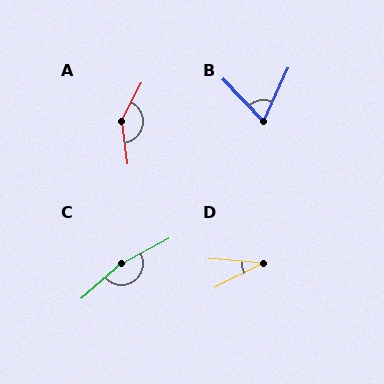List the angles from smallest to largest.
D (32°), B (69°), A (144°), C (166°).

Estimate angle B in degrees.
Approximately 69 degrees.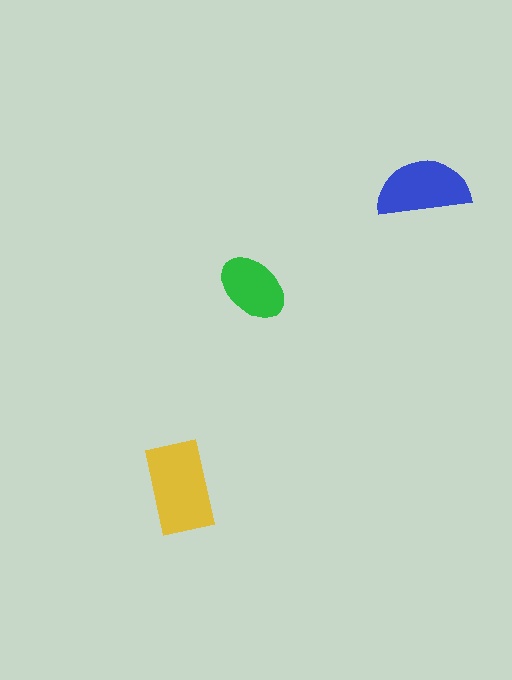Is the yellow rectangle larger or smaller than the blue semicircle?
Larger.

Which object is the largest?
The yellow rectangle.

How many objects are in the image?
There are 3 objects in the image.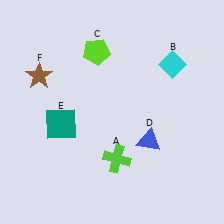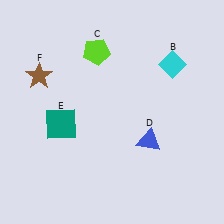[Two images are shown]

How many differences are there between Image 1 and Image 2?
There is 1 difference between the two images.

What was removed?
The lime cross (A) was removed in Image 2.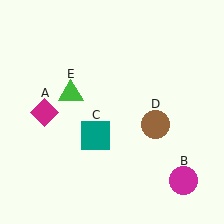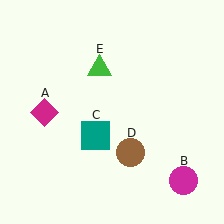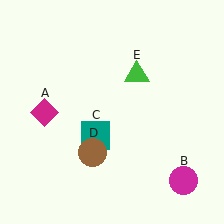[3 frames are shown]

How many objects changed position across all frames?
2 objects changed position: brown circle (object D), green triangle (object E).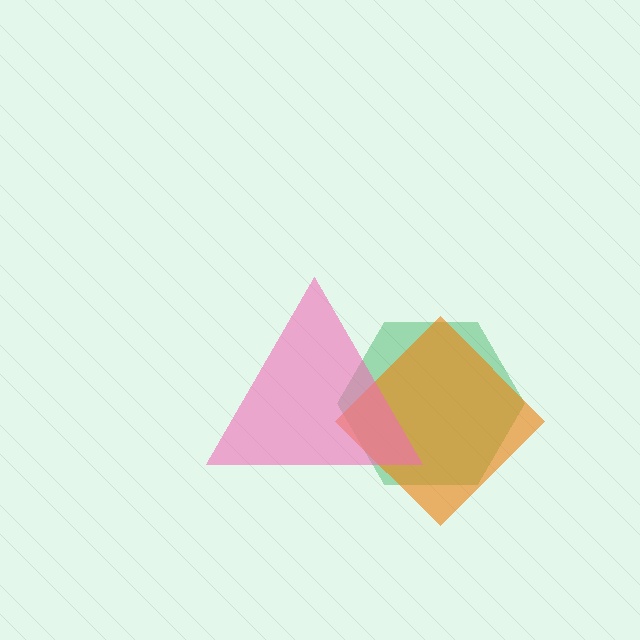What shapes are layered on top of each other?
The layered shapes are: a green hexagon, an orange diamond, a pink triangle.